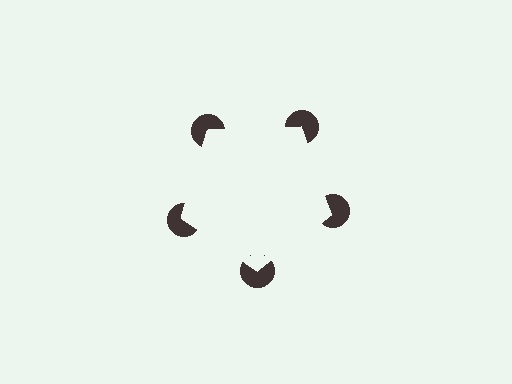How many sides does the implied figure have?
5 sides.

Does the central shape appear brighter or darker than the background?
It typically appears slightly brighter than the background, even though no actual brightness change is drawn.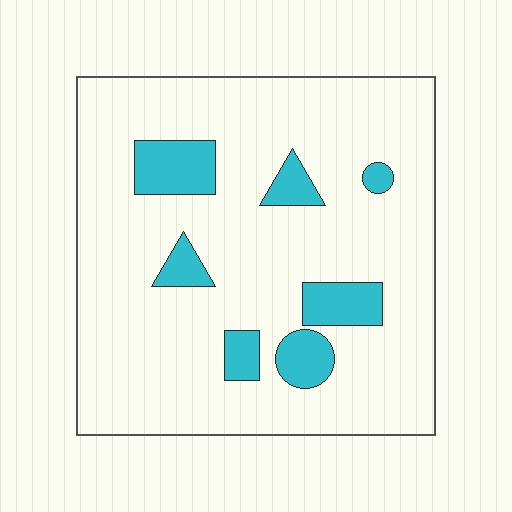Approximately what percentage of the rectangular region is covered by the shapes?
Approximately 15%.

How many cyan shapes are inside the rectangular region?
7.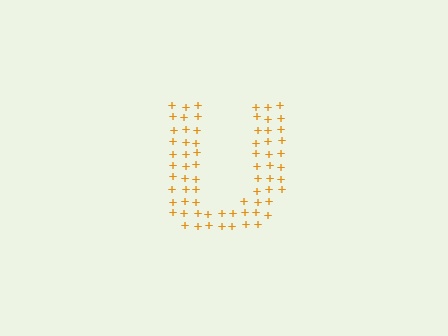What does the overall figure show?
The overall figure shows the letter U.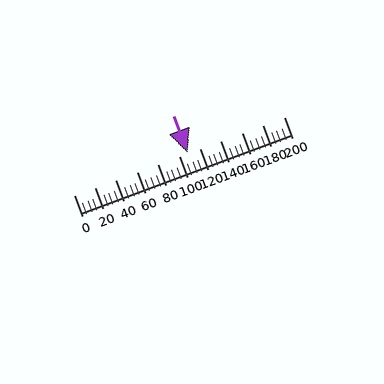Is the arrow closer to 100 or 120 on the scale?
The arrow is closer to 100.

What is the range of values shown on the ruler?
The ruler shows values from 0 to 200.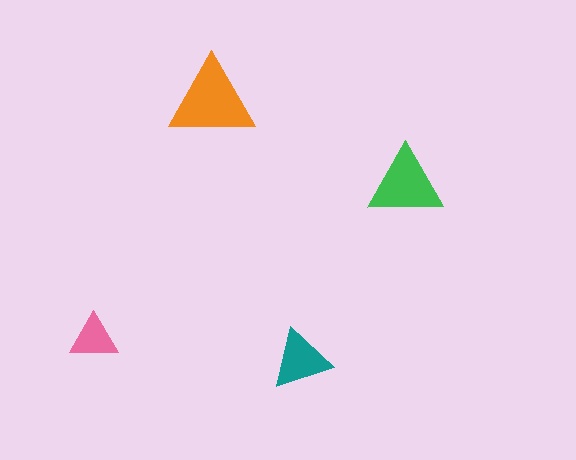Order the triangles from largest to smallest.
the orange one, the green one, the teal one, the pink one.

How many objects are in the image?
There are 4 objects in the image.